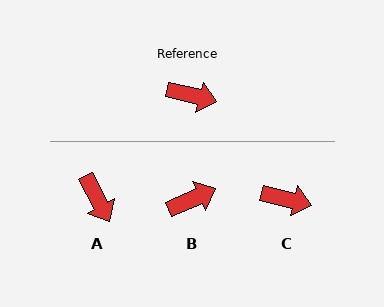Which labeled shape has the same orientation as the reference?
C.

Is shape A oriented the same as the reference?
No, it is off by about 49 degrees.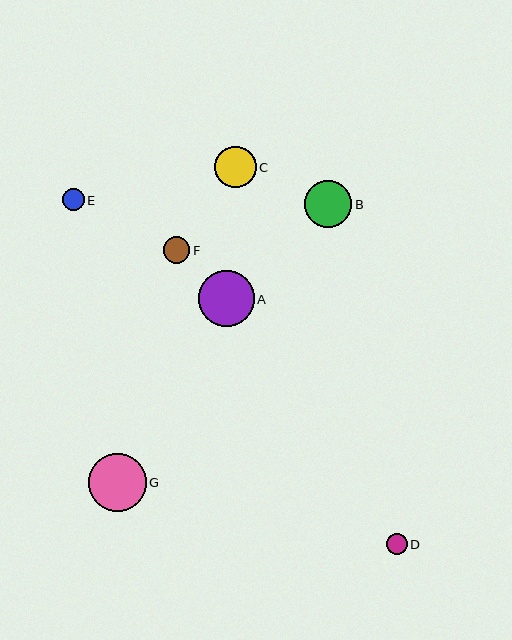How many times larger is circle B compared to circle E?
Circle B is approximately 2.1 times the size of circle E.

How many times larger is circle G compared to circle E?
Circle G is approximately 2.6 times the size of circle E.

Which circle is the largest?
Circle G is the largest with a size of approximately 58 pixels.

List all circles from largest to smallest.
From largest to smallest: G, A, B, C, F, E, D.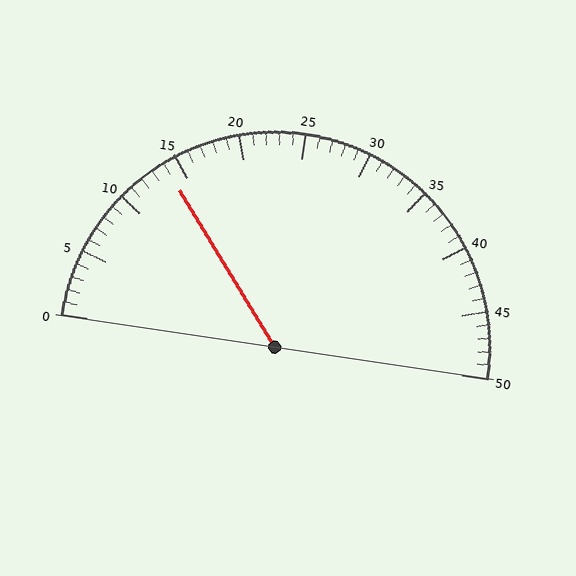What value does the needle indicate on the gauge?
The needle indicates approximately 14.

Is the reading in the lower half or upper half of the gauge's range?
The reading is in the lower half of the range (0 to 50).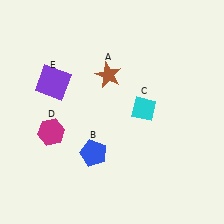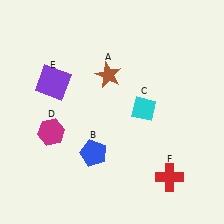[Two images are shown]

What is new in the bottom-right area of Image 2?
A red cross (F) was added in the bottom-right area of Image 2.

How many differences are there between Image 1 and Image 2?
There is 1 difference between the two images.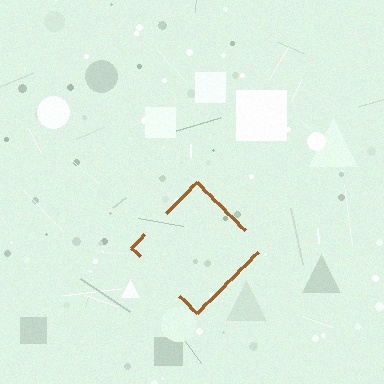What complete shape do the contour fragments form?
The contour fragments form a diamond.